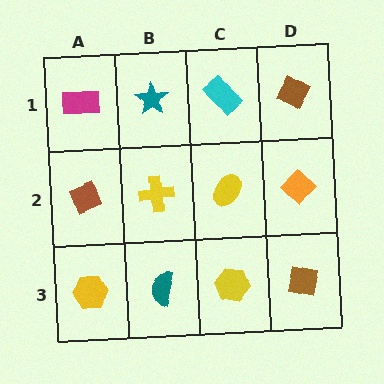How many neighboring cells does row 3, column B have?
3.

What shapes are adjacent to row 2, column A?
A magenta rectangle (row 1, column A), a yellow hexagon (row 3, column A), a yellow cross (row 2, column B).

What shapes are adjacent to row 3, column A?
A brown diamond (row 2, column A), a teal semicircle (row 3, column B).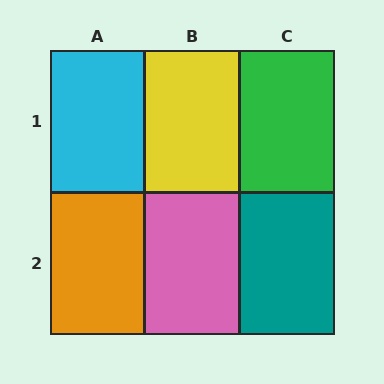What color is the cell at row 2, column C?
Teal.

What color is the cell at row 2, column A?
Orange.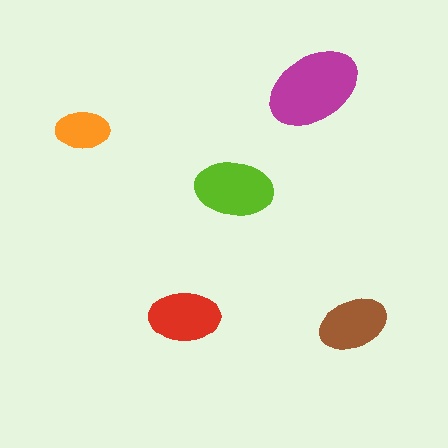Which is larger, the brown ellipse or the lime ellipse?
The lime one.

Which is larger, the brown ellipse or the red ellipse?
The red one.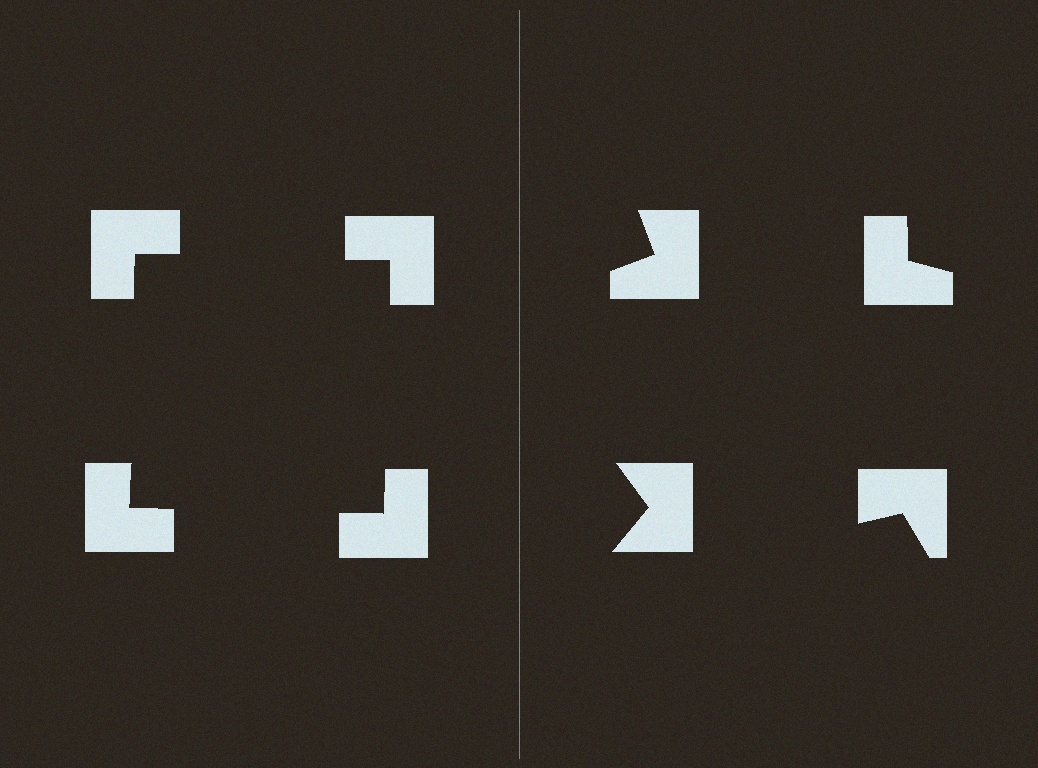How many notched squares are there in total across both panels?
8 — 4 on each side.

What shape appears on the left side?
An illusory square.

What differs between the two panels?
The notched squares are positioned identically on both sides; only the wedge orientations differ. On the left they align to a square; on the right they are misaligned.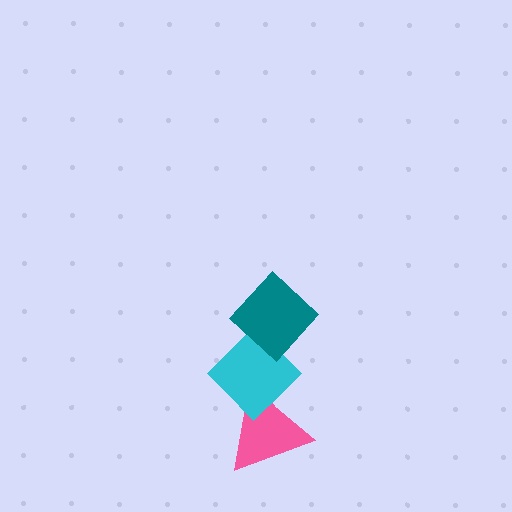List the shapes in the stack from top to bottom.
From top to bottom: the teal diamond, the cyan diamond, the pink triangle.